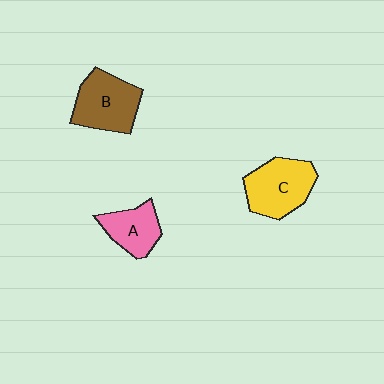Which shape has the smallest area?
Shape A (pink).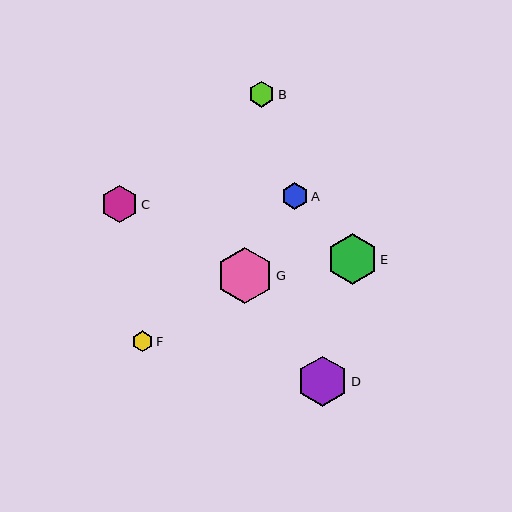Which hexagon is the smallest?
Hexagon F is the smallest with a size of approximately 21 pixels.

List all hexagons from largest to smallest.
From largest to smallest: G, D, E, C, A, B, F.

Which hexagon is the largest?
Hexagon G is the largest with a size of approximately 56 pixels.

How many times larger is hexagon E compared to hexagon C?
Hexagon E is approximately 1.3 times the size of hexagon C.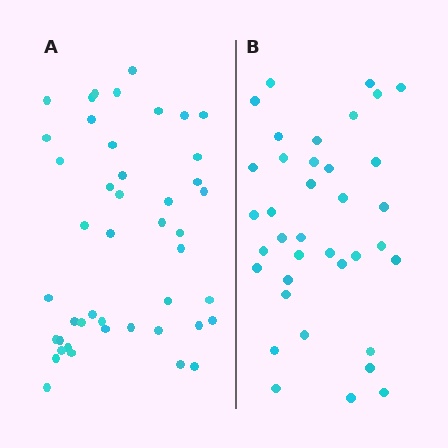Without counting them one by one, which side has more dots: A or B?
Region A (the left region) has more dots.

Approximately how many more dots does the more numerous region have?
Region A has roughly 8 or so more dots than region B.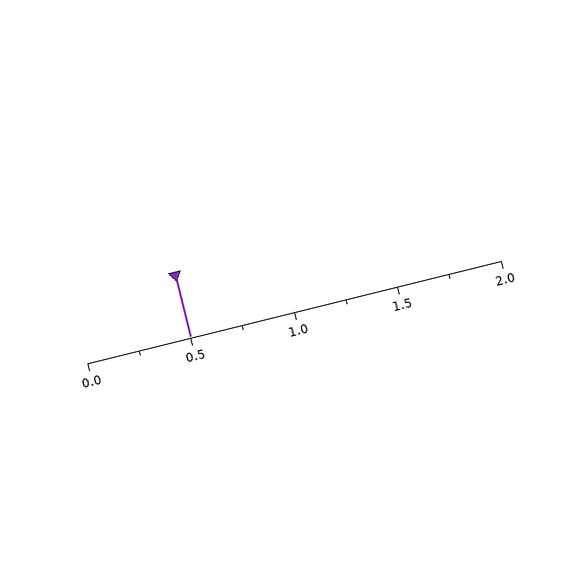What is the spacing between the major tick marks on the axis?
The major ticks are spaced 0.5 apart.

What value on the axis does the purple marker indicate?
The marker indicates approximately 0.5.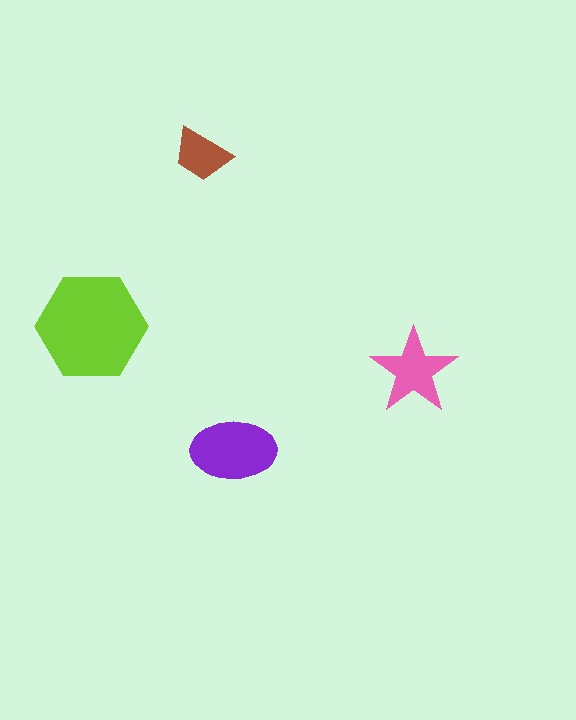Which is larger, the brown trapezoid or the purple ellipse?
The purple ellipse.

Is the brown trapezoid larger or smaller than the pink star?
Smaller.